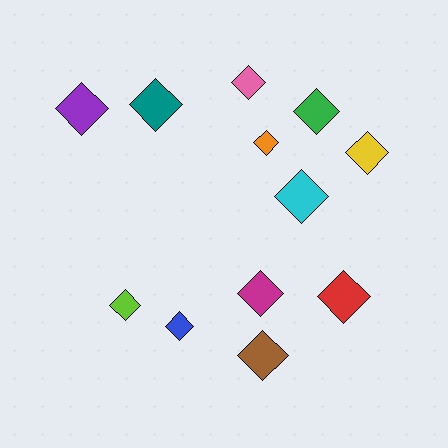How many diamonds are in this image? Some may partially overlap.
There are 12 diamonds.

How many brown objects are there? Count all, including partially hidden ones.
There is 1 brown object.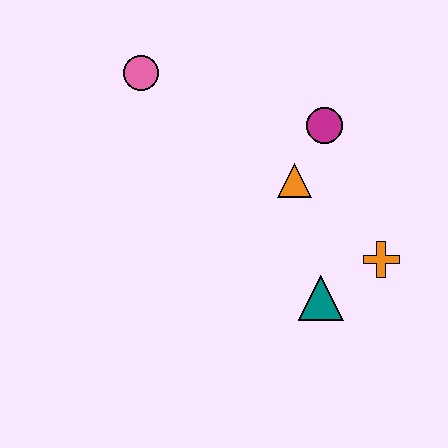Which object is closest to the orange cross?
The teal triangle is closest to the orange cross.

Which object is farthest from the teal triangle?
The pink circle is farthest from the teal triangle.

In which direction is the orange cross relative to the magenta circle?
The orange cross is below the magenta circle.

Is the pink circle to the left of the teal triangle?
Yes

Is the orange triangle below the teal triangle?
No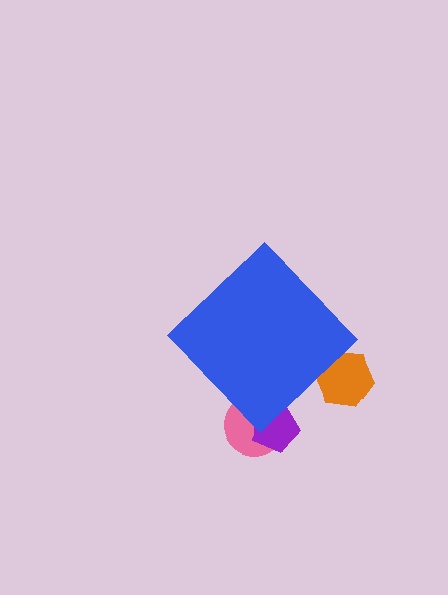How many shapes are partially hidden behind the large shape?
3 shapes are partially hidden.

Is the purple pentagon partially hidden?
Yes, the purple pentagon is partially hidden behind the blue diamond.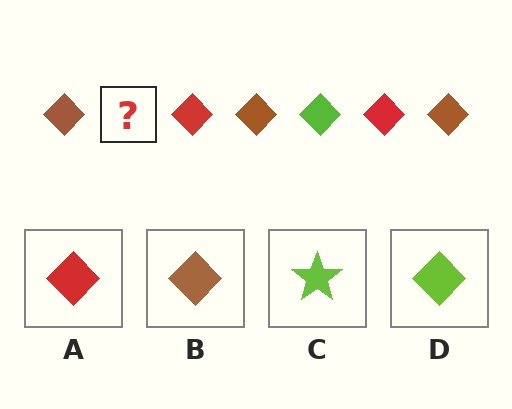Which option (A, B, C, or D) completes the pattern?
D.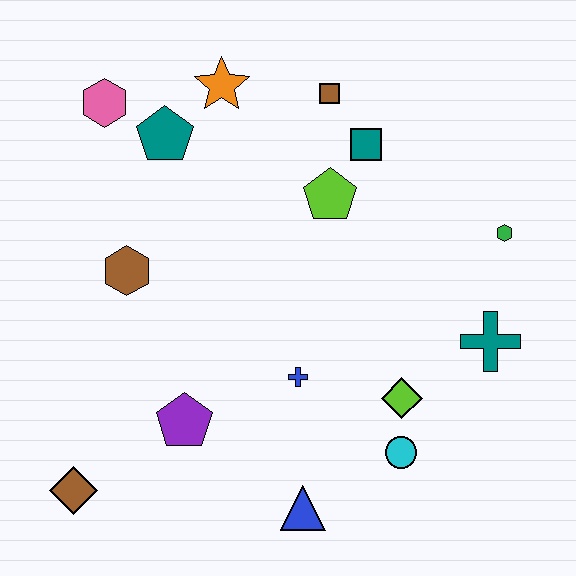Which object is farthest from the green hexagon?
The brown diamond is farthest from the green hexagon.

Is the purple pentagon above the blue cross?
No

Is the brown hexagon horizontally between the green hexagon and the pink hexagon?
Yes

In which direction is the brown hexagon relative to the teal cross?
The brown hexagon is to the left of the teal cross.